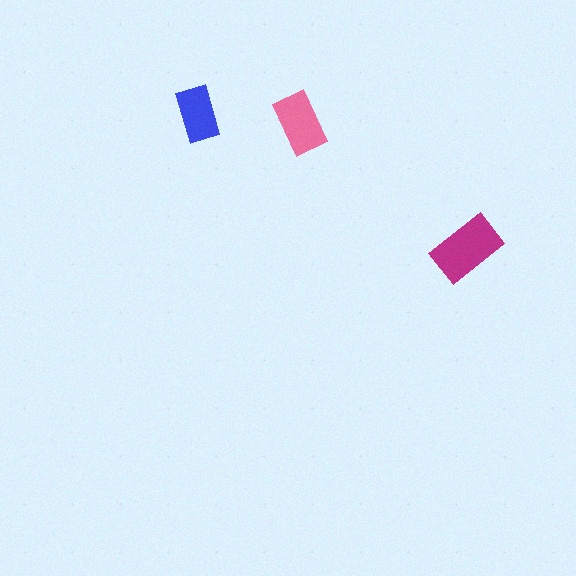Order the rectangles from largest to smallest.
the magenta one, the pink one, the blue one.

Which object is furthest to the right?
The magenta rectangle is rightmost.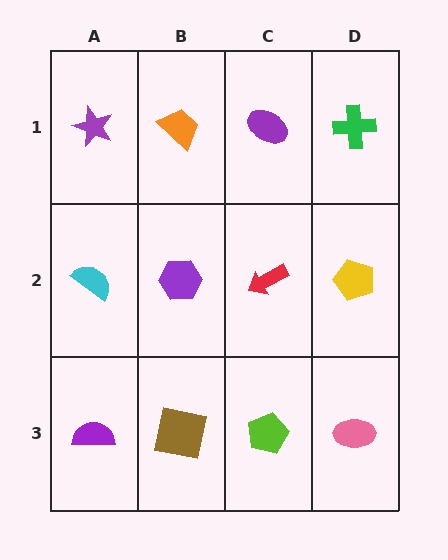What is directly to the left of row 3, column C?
A brown square.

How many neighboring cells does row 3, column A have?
2.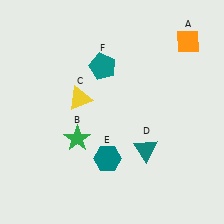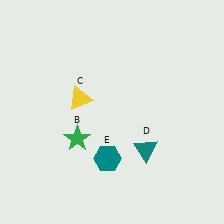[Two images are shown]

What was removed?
The orange diamond (A), the teal pentagon (F) were removed in Image 2.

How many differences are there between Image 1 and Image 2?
There are 2 differences between the two images.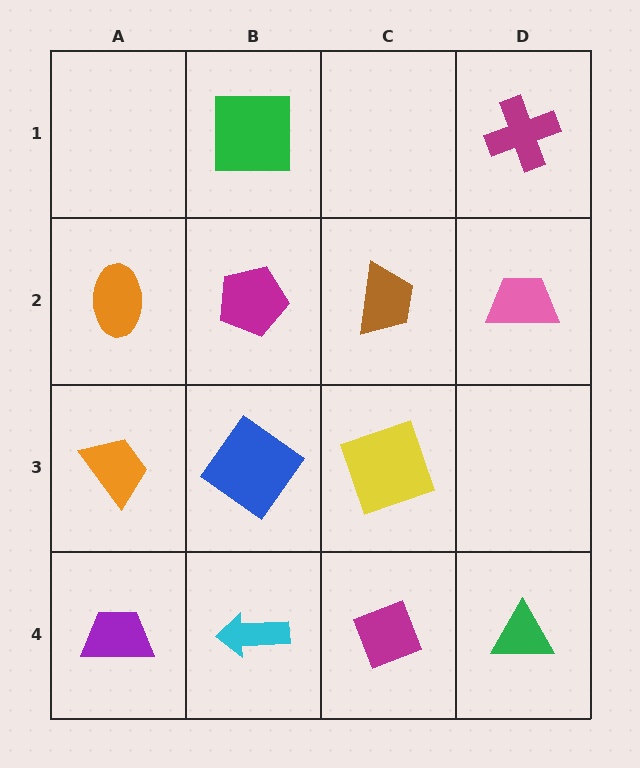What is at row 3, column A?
An orange trapezoid.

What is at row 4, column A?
A purple trapezoid.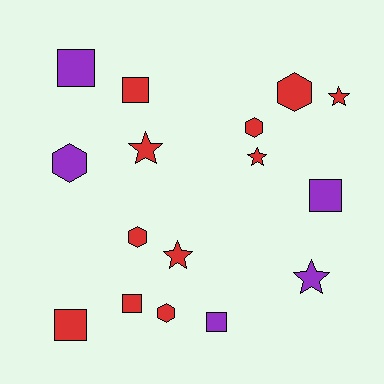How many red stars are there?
There are 4 red stars.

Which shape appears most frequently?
Square, with 6 objects.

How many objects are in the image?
There are 16 objects.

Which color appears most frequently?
Red, with 11 objects.